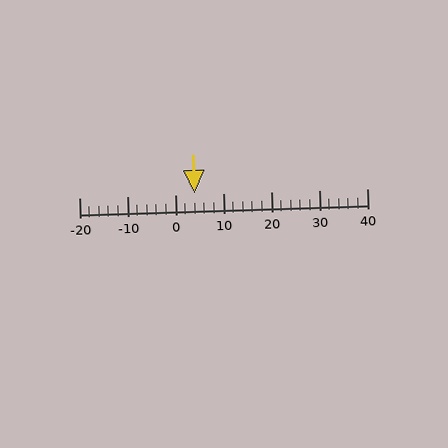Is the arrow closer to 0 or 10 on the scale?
The arrow is closer to 0.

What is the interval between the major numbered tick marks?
The major tick marks are spaced 10 units apart.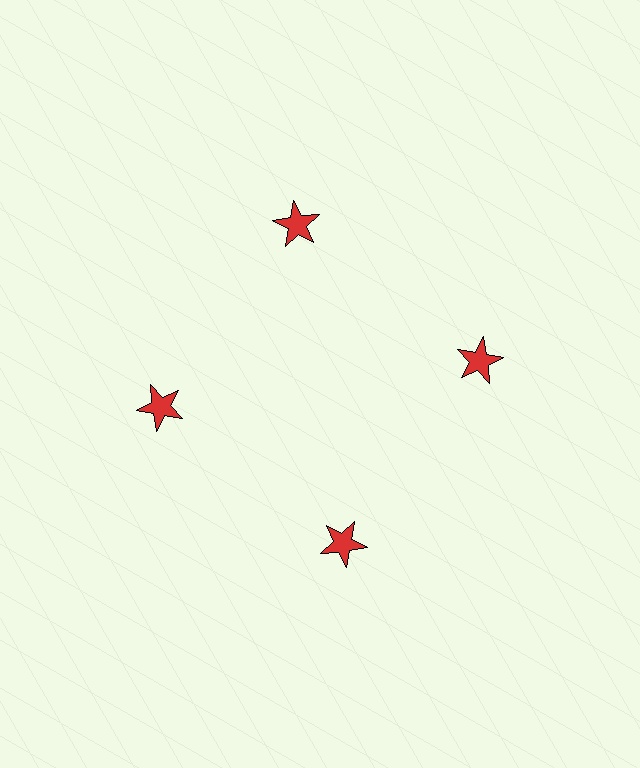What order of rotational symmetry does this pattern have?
This pattern has 4-fold rotational symmetry.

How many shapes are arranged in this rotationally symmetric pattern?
There are 4 shapes, arranged in 4 groups of 1.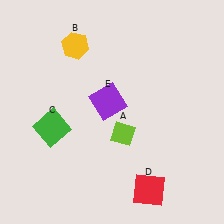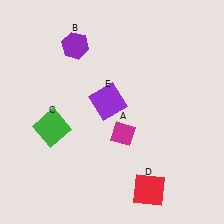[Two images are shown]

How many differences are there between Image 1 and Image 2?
There are 2 differences between the two images.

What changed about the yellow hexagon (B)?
In Image 1, B is yellow. In Image 2, it changed to purple.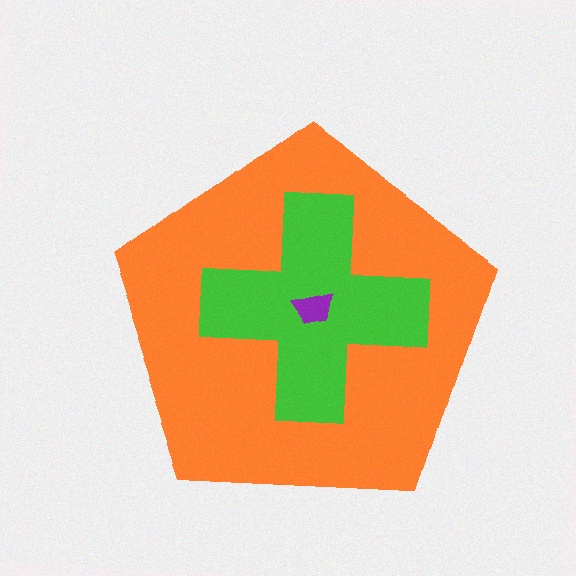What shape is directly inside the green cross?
The purple trapezoid.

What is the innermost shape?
The purple trapezoid.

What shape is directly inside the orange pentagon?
The green cross.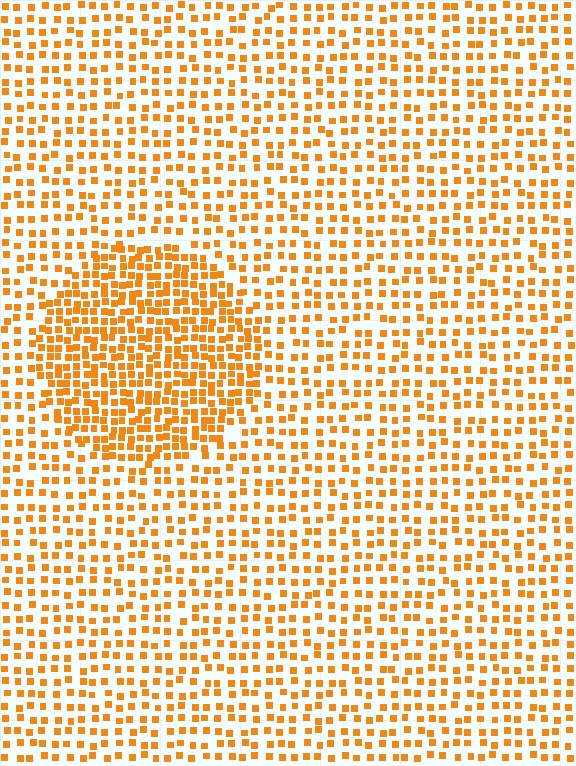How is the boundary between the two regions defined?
The boundary is defined by a change in element density (approximately 1.9x ratio). All elements are the same color, size, and shape.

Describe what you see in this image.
The image contains small orange elements arranged at two different densities. A circle-shaped region is visible where the elements are more densely packed than the surrounding area.